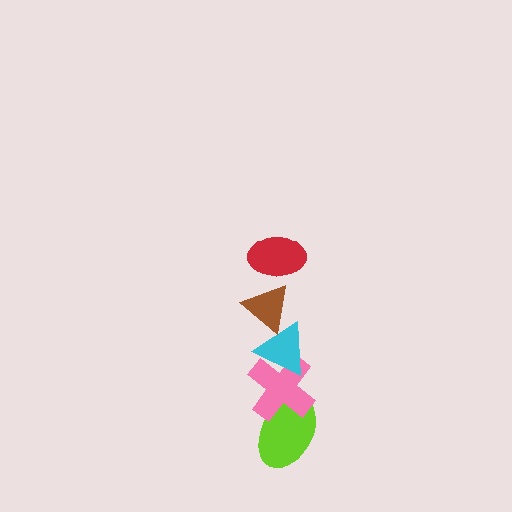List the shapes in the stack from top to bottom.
From top to bottom: the red ellipse, the brown triangle, the cyan triangle, the pink cross, the lime ellipse.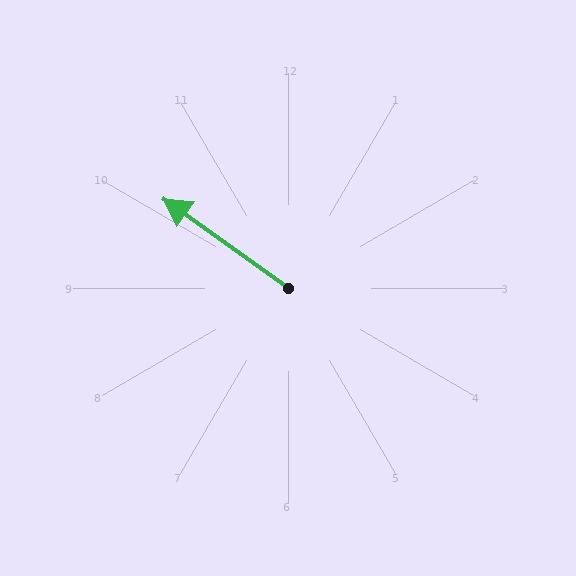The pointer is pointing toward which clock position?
Roughly 10 o'clock.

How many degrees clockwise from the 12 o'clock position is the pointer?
Approximately 306 degrees.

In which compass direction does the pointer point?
Northwest.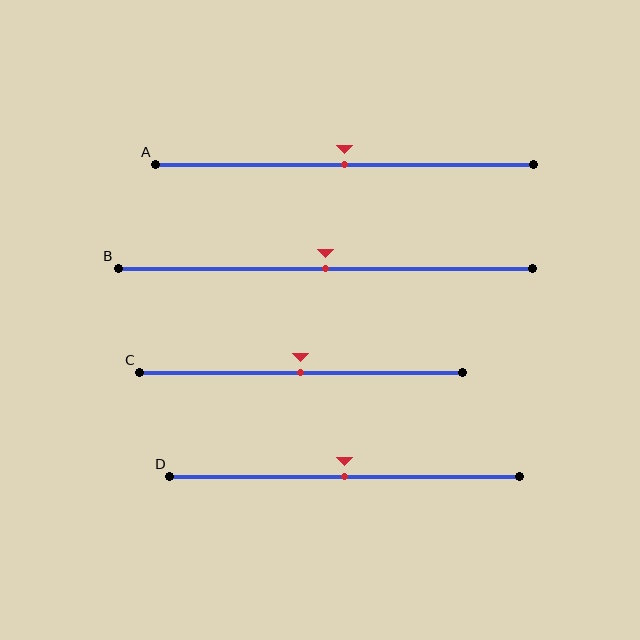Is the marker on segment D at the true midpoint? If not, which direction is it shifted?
Yes, the marker on segment D is at the true midpoint.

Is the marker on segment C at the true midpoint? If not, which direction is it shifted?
Yes, the marker on segment C is at the true midpoint.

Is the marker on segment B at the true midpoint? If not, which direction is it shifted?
Yes, the marker on segment B is at the true midpoint.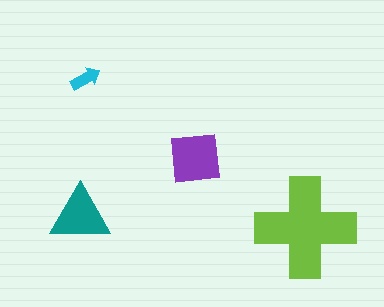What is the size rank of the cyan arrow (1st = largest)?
4th.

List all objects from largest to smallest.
The lime cross, the purple square, the teal triangle, the cyan arrow.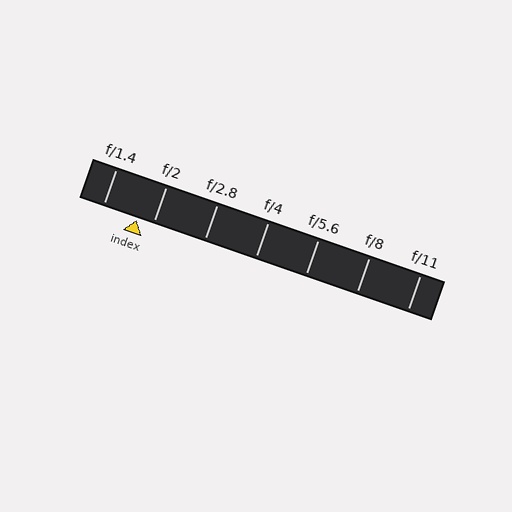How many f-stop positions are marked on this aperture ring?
There are 7 f-stop positions marked.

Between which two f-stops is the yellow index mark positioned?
The index mark is between f/1.4 and f/2.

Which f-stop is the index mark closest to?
The index mark is closest to f/2.